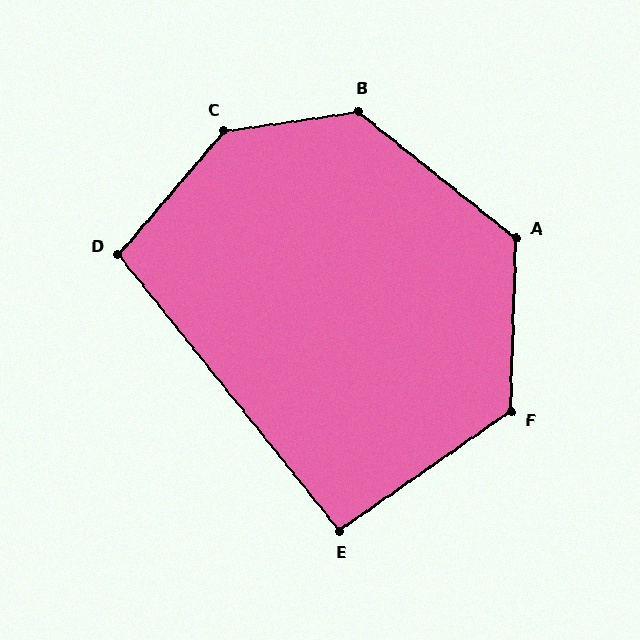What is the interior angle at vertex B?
Approximately 133 degrees (obtuse).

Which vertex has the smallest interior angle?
E, at approximately 94 degrees.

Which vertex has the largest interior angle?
C, at approximately 139 degrees.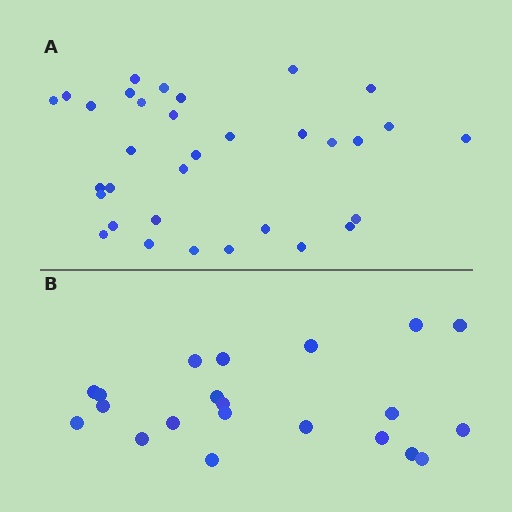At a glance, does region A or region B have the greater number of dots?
Region A (the top region) has more dots.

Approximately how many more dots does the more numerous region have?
Region A has roughly 12 or so more dots than region B.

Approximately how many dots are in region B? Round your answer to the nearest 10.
About 20 dots. (The exact count is 21, which rounds to 20.)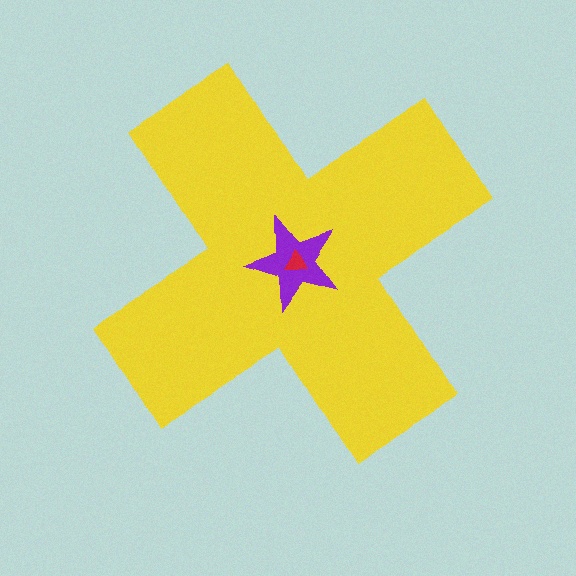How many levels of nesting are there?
3.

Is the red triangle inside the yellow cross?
Yes.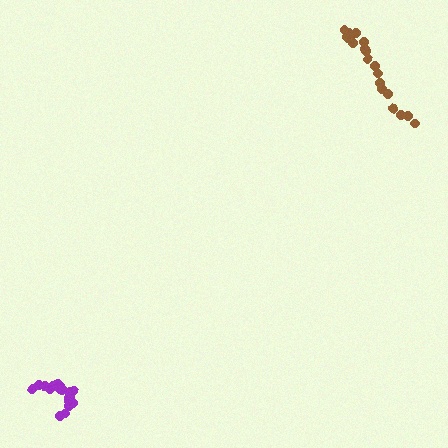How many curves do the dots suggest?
There are 2 distinct paths.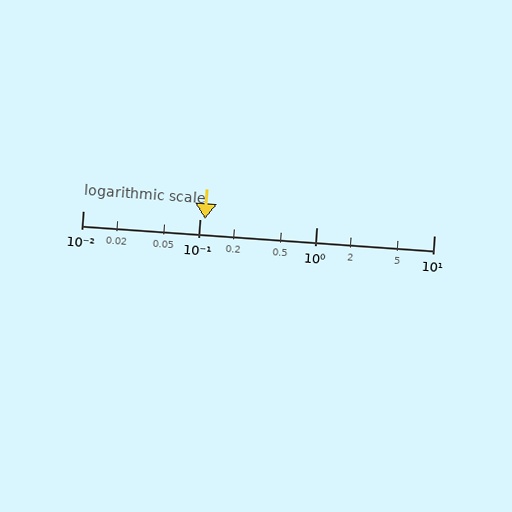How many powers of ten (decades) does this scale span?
The scale spans 3 decades, from 0.01 to 10.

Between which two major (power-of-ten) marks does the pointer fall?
The pointer is between 0.1 and 1.